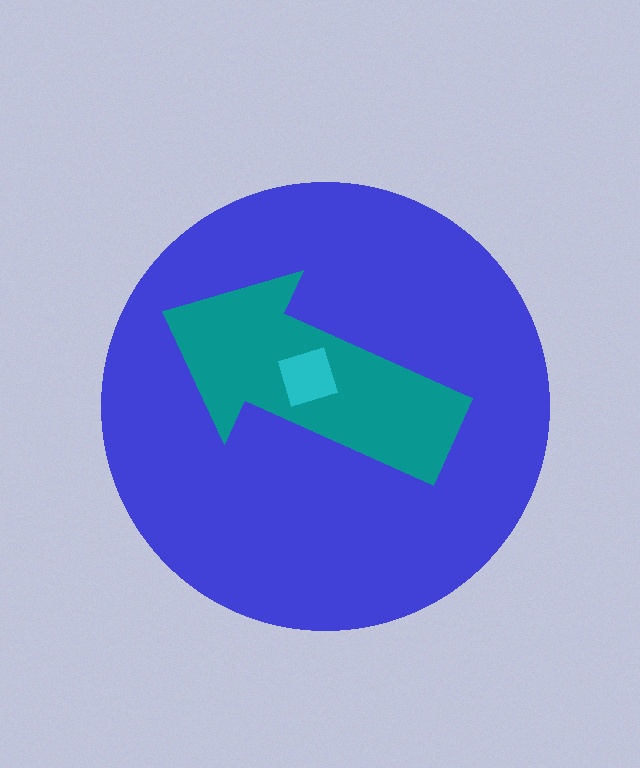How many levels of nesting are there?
3.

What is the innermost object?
The cyan diamond.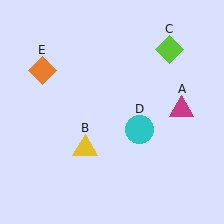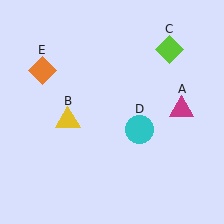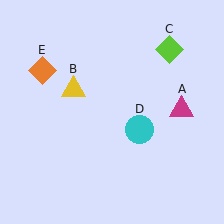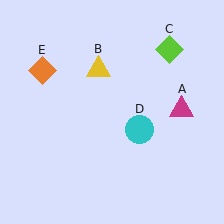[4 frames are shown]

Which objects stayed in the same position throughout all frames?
Magenta triangle (object A) and lime diamond (object C) and cyan circle (object D) and orange diamond (object E) remained stationary.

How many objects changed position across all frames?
1 object changed position: yellow triangle (object B).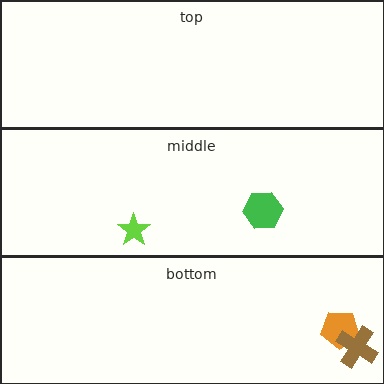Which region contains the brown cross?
The bottom region.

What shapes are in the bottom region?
The orange pentagon, the brown cross.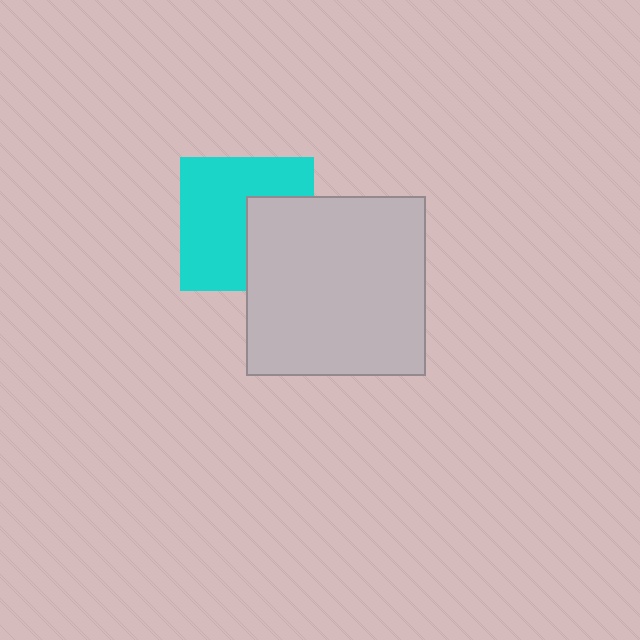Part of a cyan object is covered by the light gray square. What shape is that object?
It is a square.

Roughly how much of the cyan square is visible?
About half of it is visible (roughly 64%).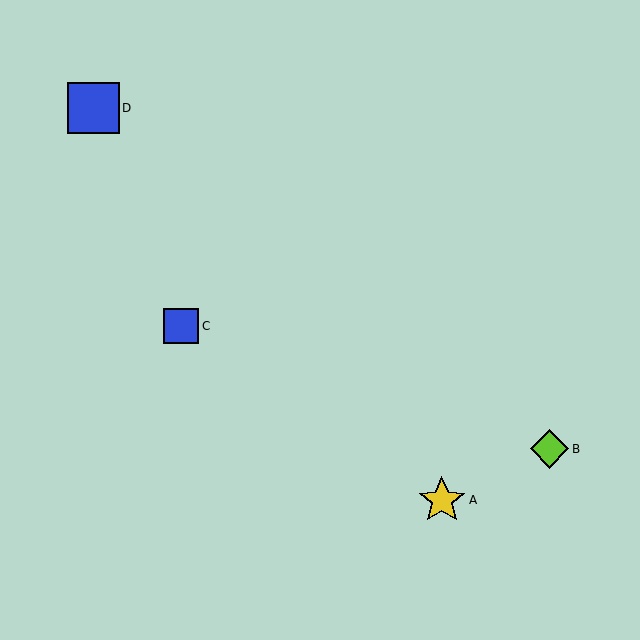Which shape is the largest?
The blue square (labeled D) is the largest.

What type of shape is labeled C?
Shape C is a blue square.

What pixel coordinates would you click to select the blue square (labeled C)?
Click at (181, 326) to select the blue square C.